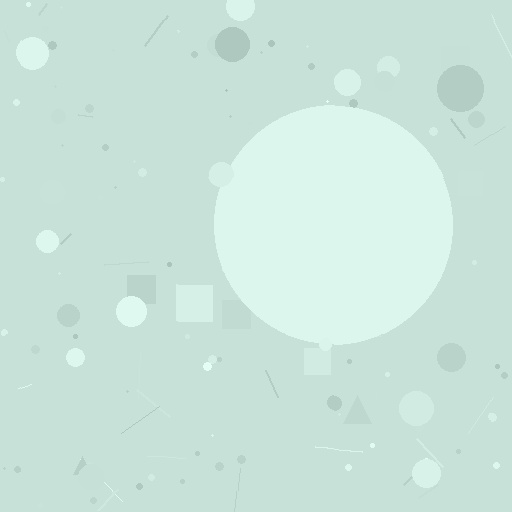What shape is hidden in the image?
A circle is hidden in the image.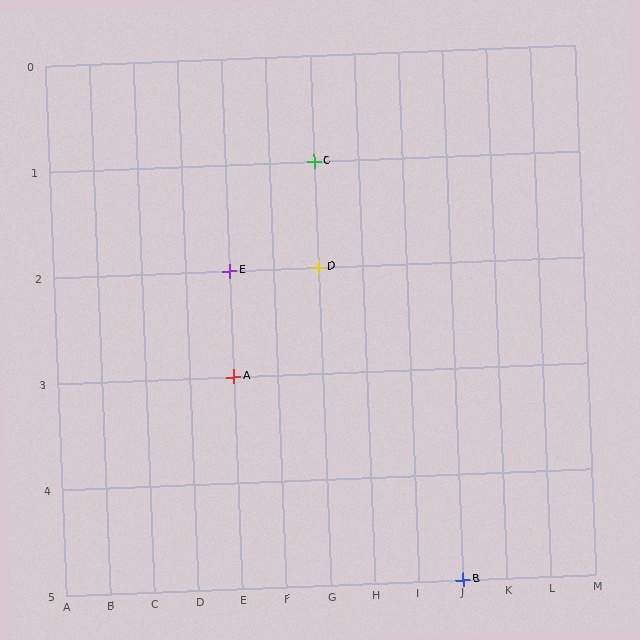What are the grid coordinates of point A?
Point A is at grid coordinates (E, 3).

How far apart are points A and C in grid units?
Points A and C are 2 columns and 2 rows apart (about 2.8 grid units diagonally).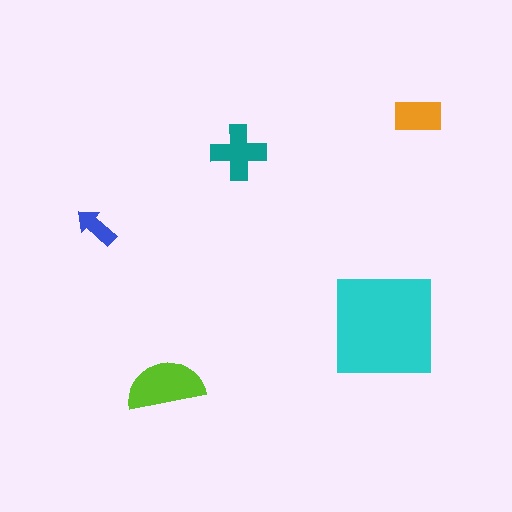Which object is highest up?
The orange rectangle is topmost.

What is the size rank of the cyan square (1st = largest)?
1st.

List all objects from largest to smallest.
The cyan square, the lime semicircle, the teal cross, the orange rectangle, the blue arrow.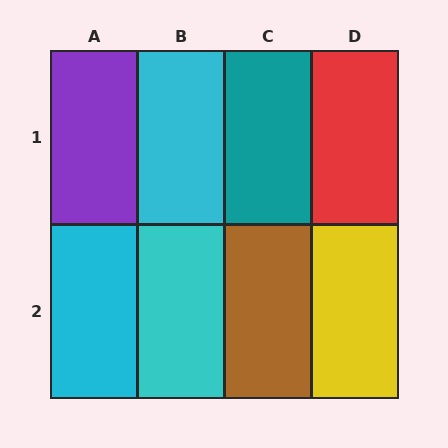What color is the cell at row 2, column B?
Cyan.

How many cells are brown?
1 cell is brown.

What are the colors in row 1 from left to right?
Purple, cyan, teal, red.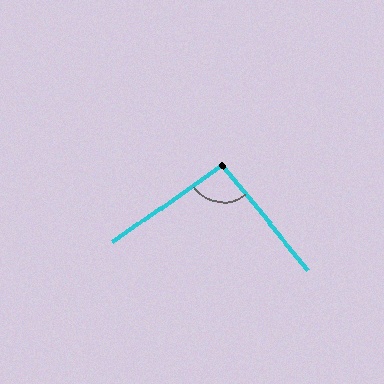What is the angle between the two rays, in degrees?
Approximately 94 degrees.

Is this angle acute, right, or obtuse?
It is approximately a right angle.